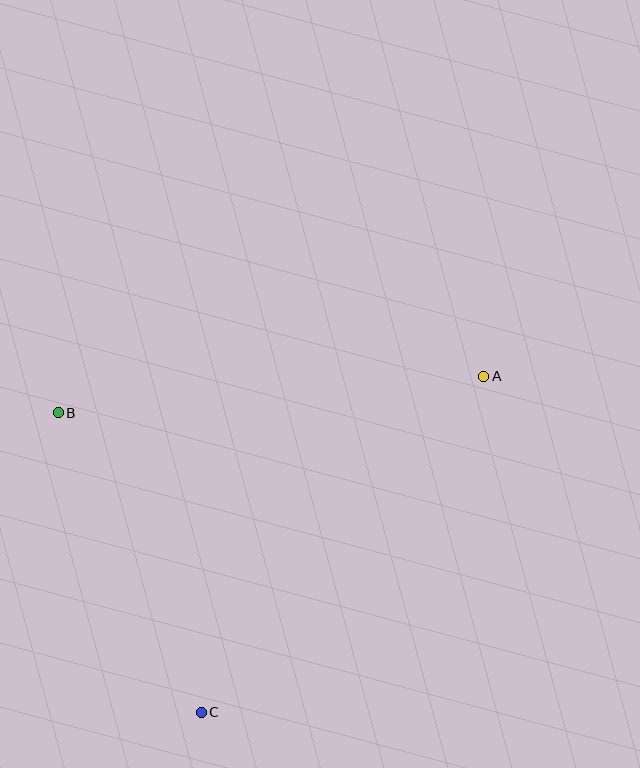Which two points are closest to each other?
Points B and C are closest to each other.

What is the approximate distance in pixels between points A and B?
The distance between A and B is approximately 427 pixels.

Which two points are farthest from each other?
Points A and C are farthest from each other.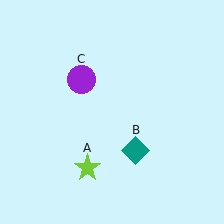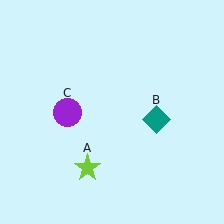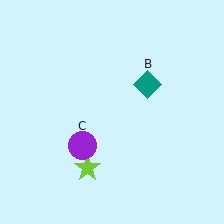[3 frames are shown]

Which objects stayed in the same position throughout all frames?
Lime star (object A) remained stationary.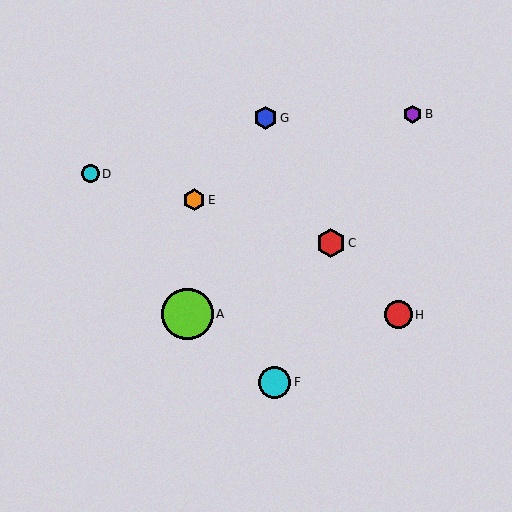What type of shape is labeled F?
Shape F is a cyan circle.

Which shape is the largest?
The lime circle (labeled A) is the largest.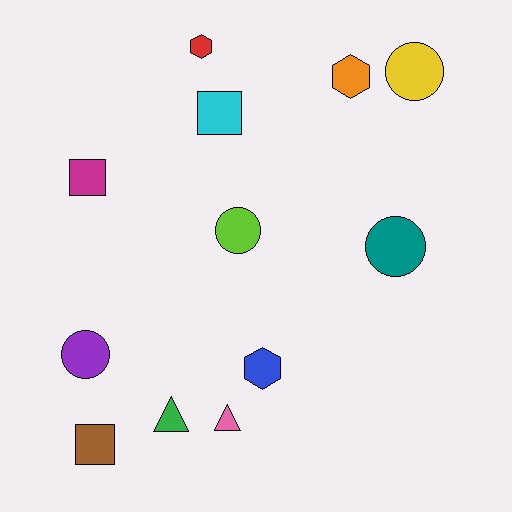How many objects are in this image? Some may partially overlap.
There are 12 objects.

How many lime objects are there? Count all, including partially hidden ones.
There is 1 lime object.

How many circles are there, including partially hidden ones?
There are 4 circles.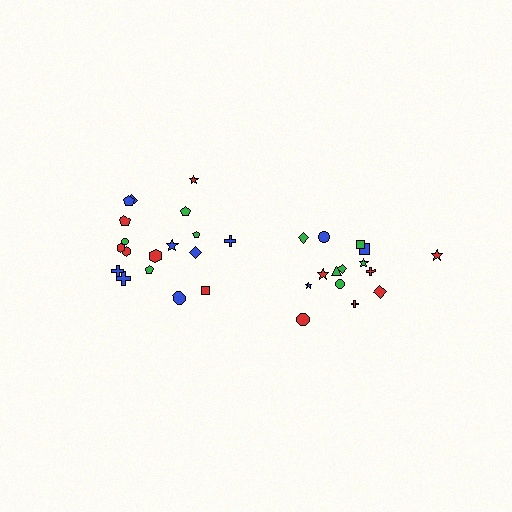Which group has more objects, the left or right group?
The left group.